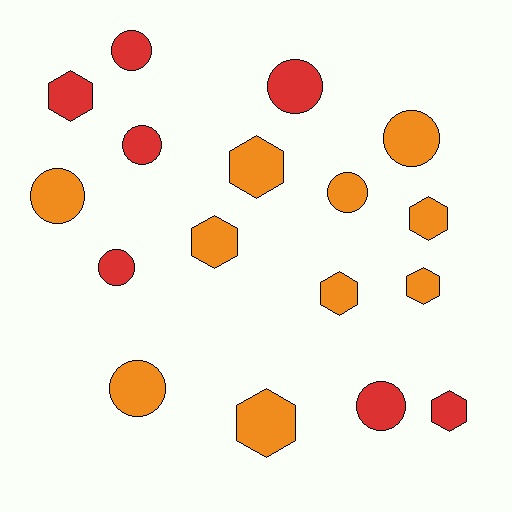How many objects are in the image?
There are 17 objects.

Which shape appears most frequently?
Circle, with 9 objects.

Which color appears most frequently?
Orange, with 10 objects.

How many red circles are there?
There are 5 red circles.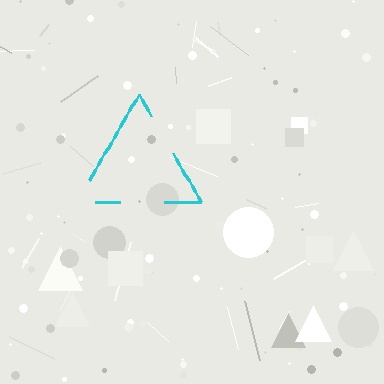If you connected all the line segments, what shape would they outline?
They would outline a triangle.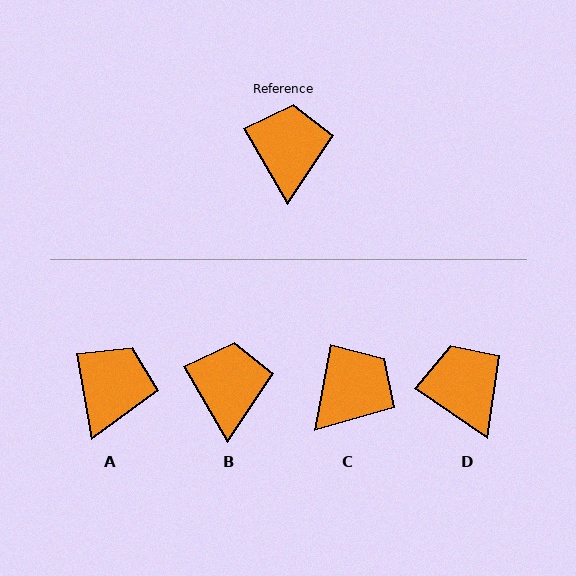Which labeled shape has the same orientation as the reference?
B.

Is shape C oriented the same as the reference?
No, it is off by about 41 degrees.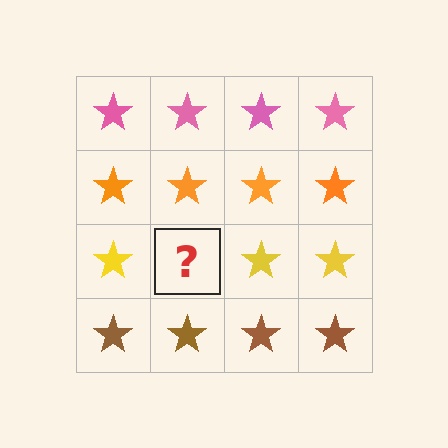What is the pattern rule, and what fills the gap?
The rule is that each row has a consistent color. The gap should be filled with a yellow star.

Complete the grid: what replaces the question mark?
The question mark should be replaced with a yellow star.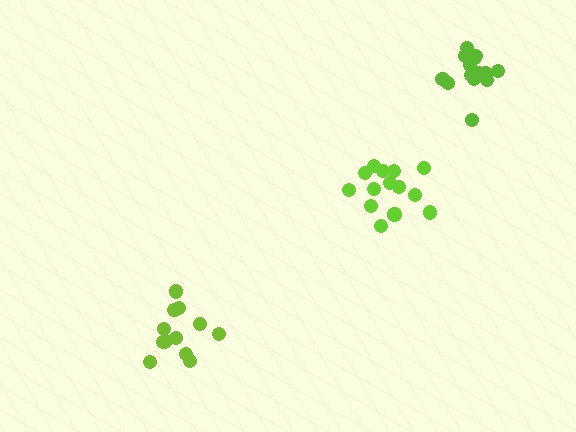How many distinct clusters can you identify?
There are 3 distinct clusters.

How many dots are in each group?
Group 1: 13 dots, Group 2: 14 dots, Group 3: 14 dots (41 total).